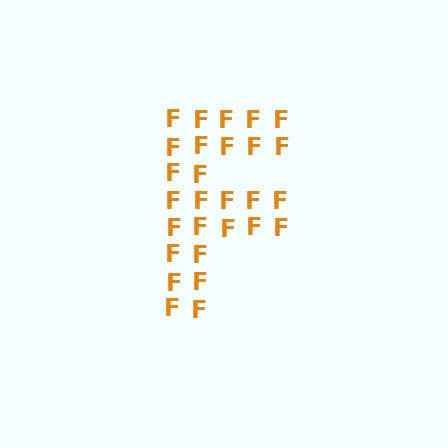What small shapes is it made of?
It is made of small letter F's.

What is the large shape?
The large shape is the letter F.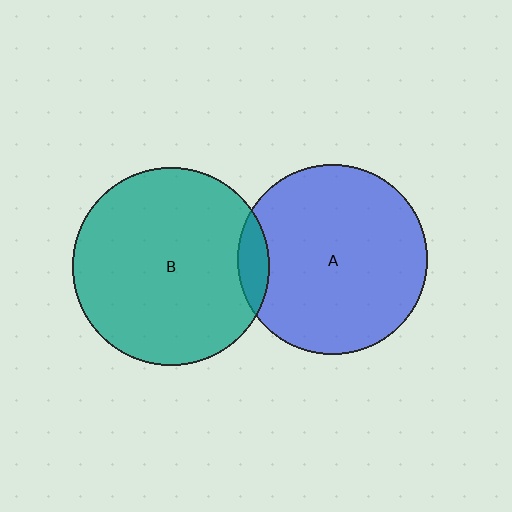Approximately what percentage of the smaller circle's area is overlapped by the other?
Approximately 10%.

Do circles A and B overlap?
Yes.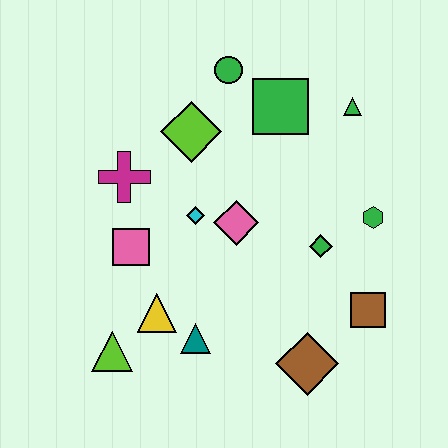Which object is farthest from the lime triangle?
The green triangle is farthest from the lime triangle.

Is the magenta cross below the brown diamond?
No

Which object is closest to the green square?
The green circle is closest to the green square.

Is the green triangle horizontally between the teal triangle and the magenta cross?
No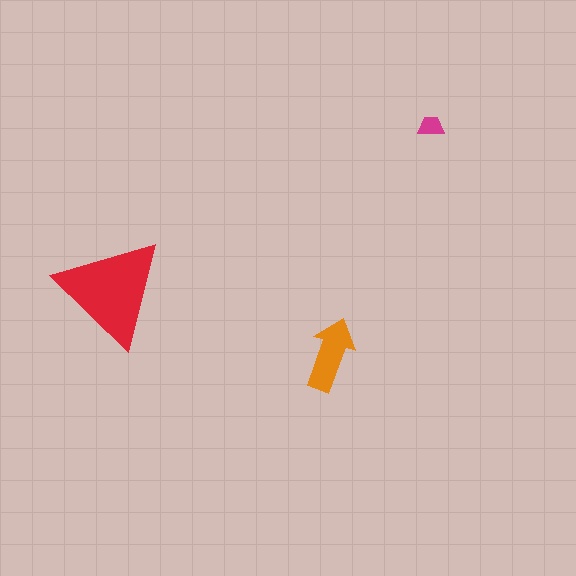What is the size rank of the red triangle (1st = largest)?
1st.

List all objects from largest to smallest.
The red triangle, the orange arrow, the magenta trapezoid.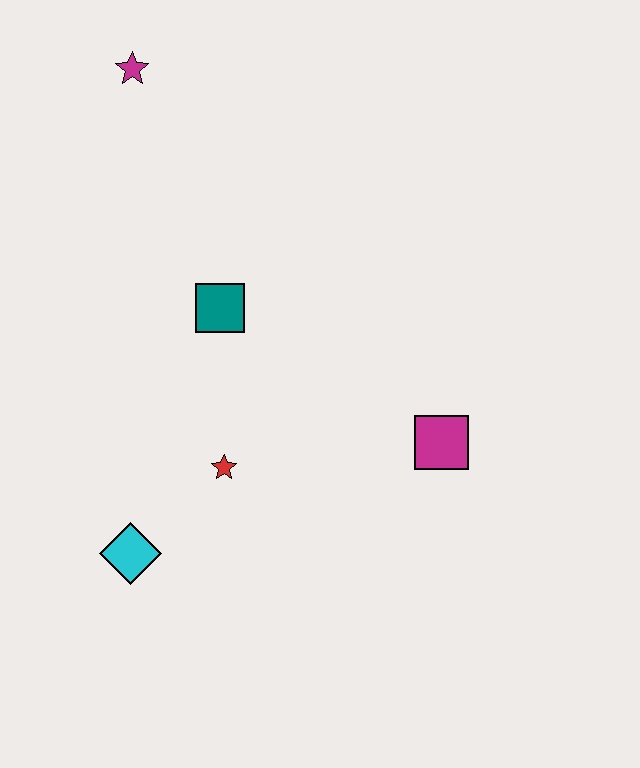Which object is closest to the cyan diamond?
The red star is closest to the cyan diamond.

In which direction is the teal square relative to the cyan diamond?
The teal square is above the cyan diamond.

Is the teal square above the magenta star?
No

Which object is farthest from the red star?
The magenta star is farthest from the red star.